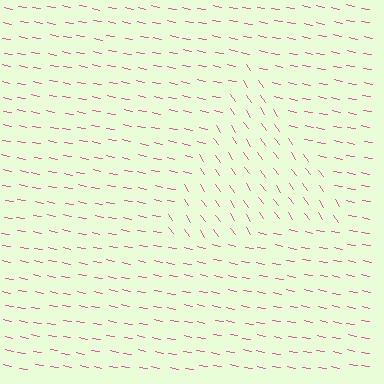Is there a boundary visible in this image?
Yes, there is a texture boundary formed by a change in line orientation.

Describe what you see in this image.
The image is filled with small pink line segments. A triangle region in the image has lines oriented differently from the surrounding lines, creating a visible texture boundary.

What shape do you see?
I see a triangle.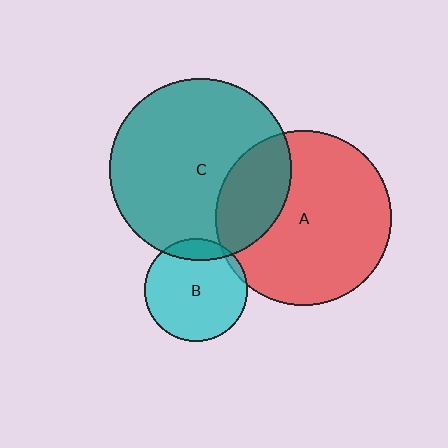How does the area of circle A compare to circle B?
Approximately 2.9 times.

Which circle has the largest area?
Circle C (teal).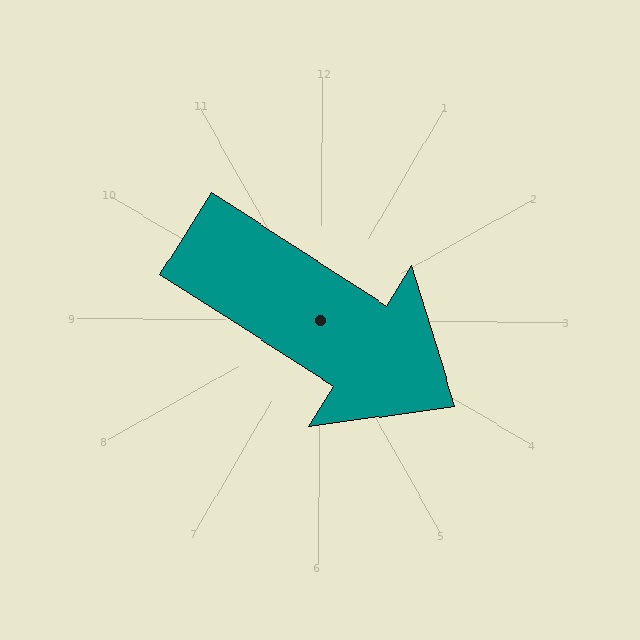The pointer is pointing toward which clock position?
Roughly 4 o'clock.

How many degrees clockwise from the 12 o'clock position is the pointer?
Approximately 122 degrees.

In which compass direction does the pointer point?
Southeast.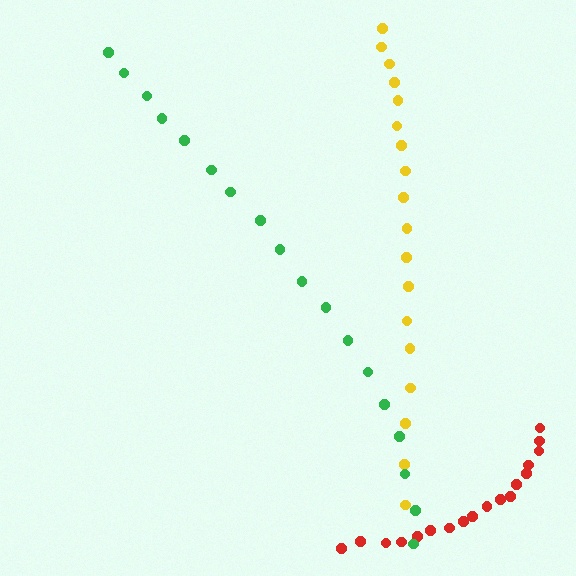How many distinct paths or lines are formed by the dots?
There are 3 distinct paths.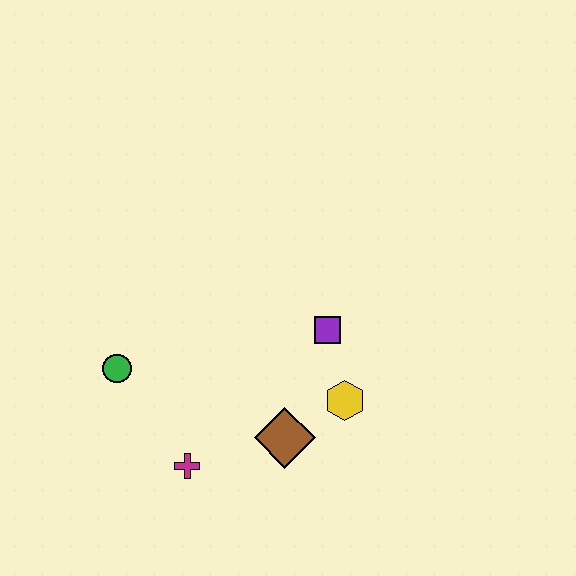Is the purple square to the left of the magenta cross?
No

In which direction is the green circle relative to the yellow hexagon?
The green circle is to the left of the yellow hexagon.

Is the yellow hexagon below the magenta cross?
No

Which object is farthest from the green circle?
The yellow hexagon is farthest from the green circle.